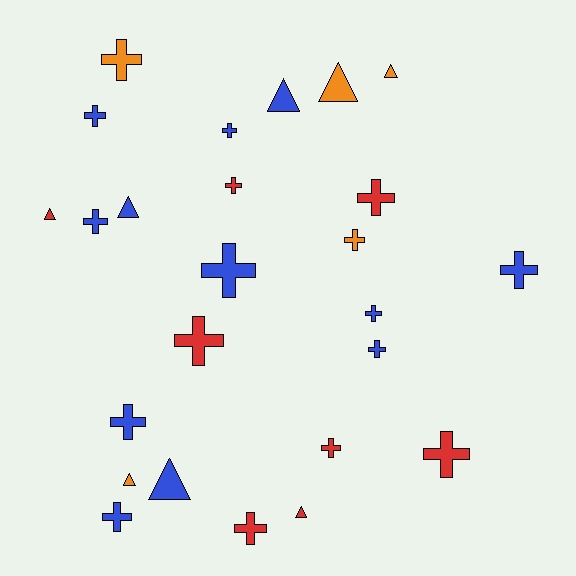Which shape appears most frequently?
Cross, with 17 objects.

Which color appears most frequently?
Blue, with 12 objects.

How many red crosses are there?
There are 6 red crosses.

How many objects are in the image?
There are 25 objects.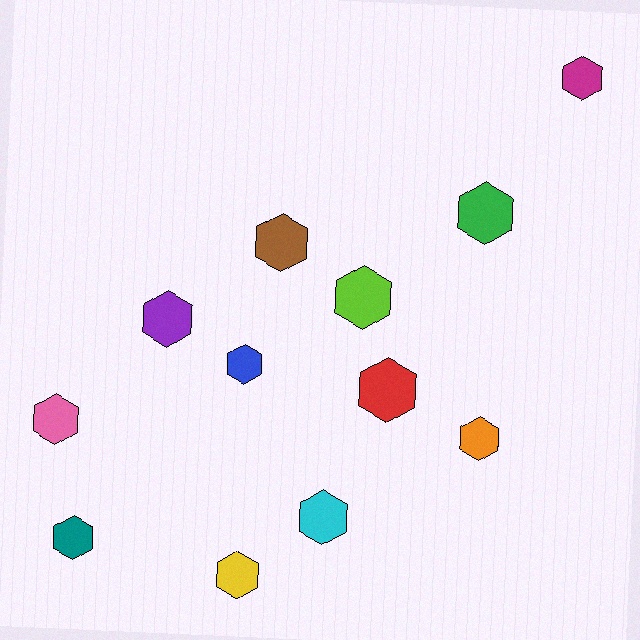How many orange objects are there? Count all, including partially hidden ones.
There is 1 orange object.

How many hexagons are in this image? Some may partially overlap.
There are 12 hexagons.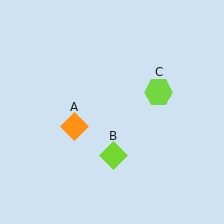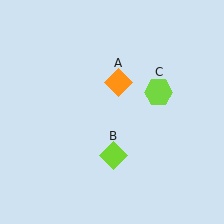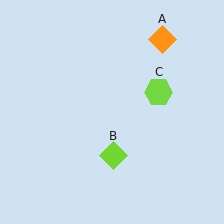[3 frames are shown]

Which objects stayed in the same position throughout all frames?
Lime diamond (object B) and lime hexagon (object C) remained stationary.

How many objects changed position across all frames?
1 object changed position: orange diamond (object A).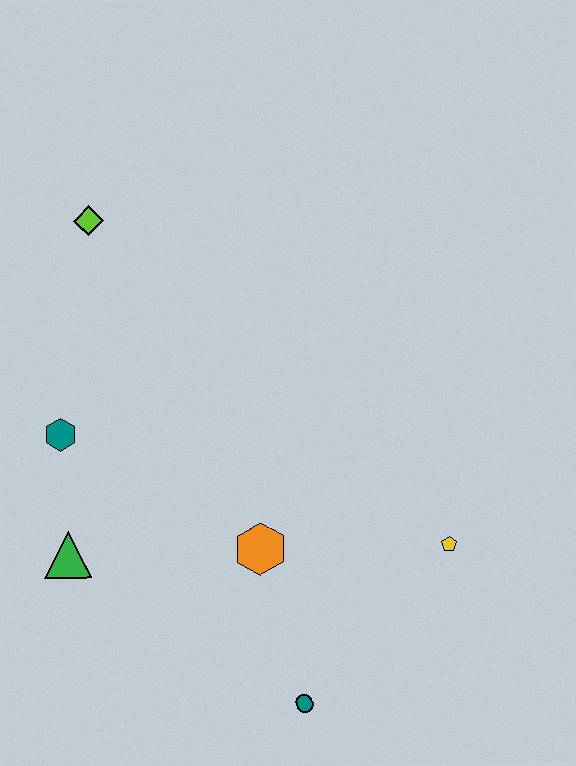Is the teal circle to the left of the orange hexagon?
No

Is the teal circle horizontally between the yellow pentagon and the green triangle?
Yes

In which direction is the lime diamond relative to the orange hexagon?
The lime diamond is above the orange hexagon.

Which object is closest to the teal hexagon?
The green triangle is closest to the teal hexagon.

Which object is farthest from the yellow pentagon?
The lime diamond is farthest from the yellow pentagon.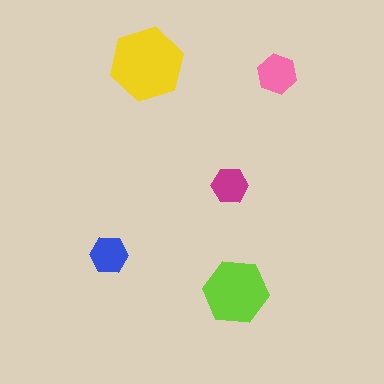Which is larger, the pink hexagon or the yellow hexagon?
The yellow one.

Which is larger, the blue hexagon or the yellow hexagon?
The yellow one.